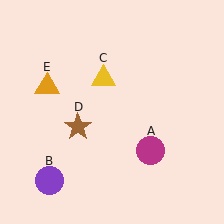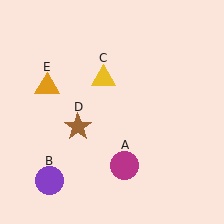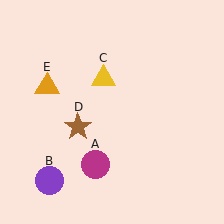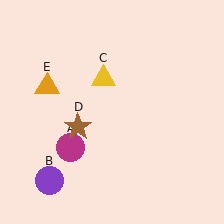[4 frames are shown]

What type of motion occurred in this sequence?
The magenta circle (object A) rotated clockwise around the center of the scene.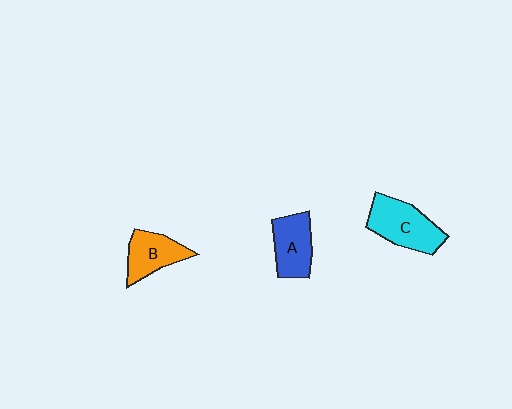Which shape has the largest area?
Shape C (cyan).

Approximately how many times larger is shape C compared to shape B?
Approximately 1.3 times.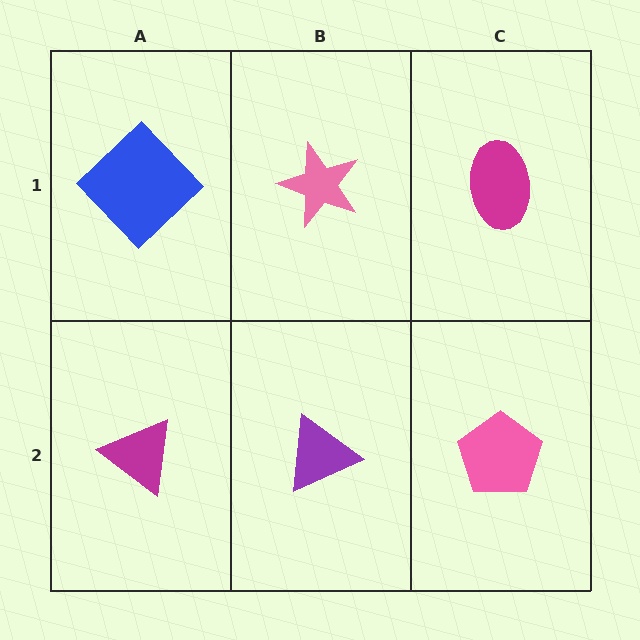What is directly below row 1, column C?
A pink pentagon.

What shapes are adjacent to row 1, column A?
A magenta triangle (row 2, column A), a pink star (row 1, column B).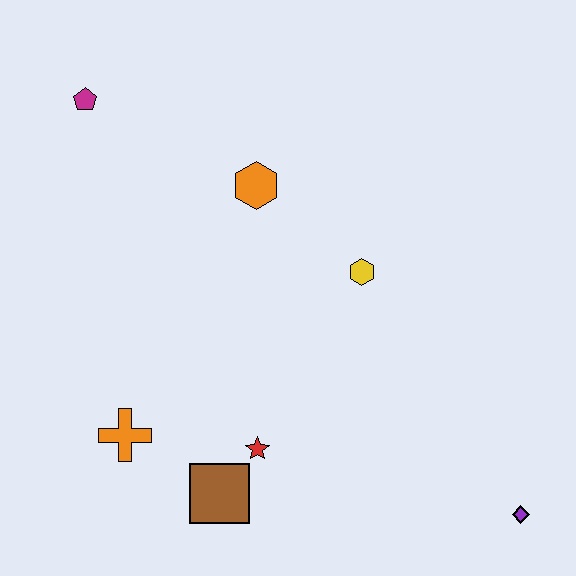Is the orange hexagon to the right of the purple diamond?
No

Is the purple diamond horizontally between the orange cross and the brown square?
No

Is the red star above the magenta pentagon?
No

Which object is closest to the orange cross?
The brown square is closest to the orange cross.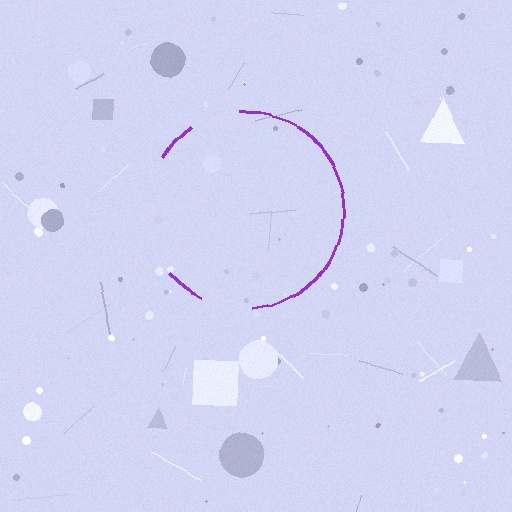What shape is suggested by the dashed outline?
The dashed outline suggests a circle.